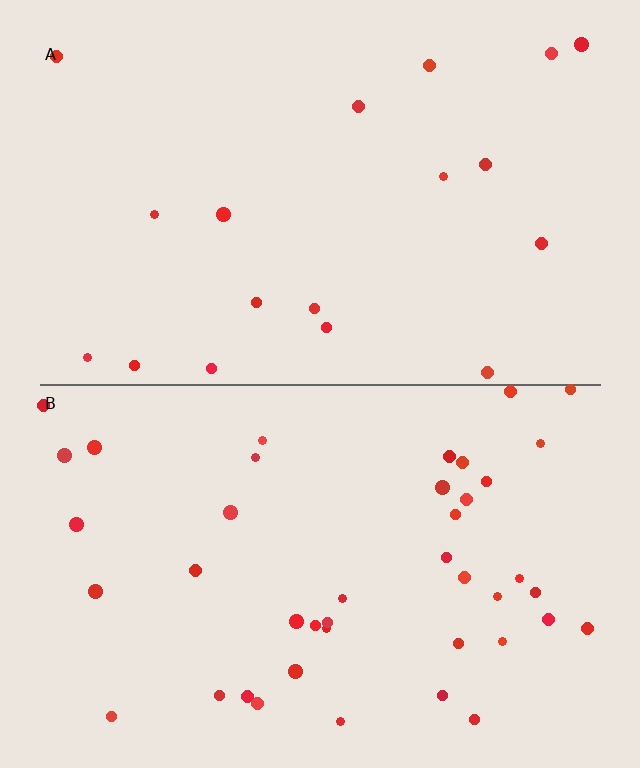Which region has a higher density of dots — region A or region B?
B (the bottom).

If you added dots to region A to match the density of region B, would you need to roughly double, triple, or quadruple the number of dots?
Approximately double.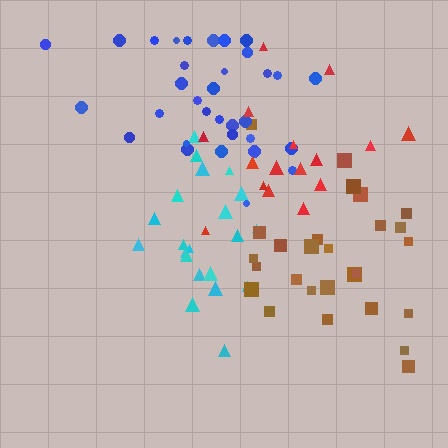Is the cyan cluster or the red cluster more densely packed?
Cyan.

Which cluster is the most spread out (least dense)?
Red.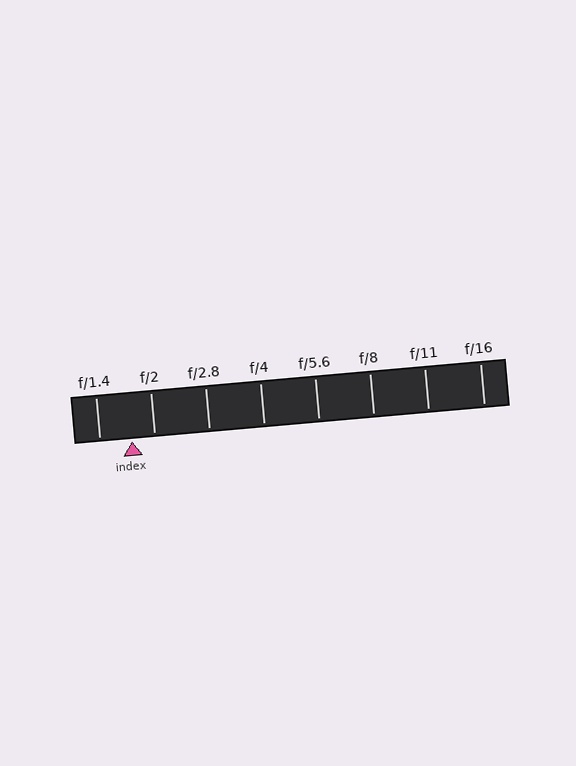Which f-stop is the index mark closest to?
The index mark is closest to f/2.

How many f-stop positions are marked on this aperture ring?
There are 8 f-stop positions marked.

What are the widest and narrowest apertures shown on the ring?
The widest aperture shown is f/1.4 and the narrowest is f/16.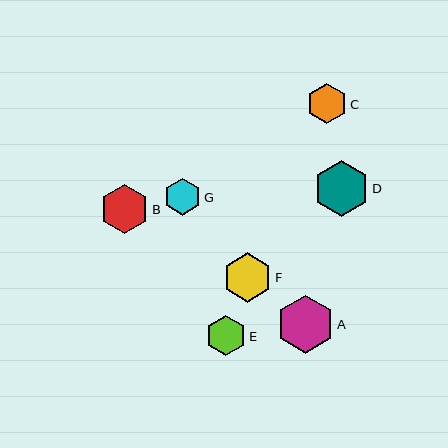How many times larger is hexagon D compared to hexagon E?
Hexagon D is approximately 1.4 times the size of hexagon E.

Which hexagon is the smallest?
Hexagon G is the smallest with a size of approximately 37 pixels.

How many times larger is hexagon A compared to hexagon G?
Hexagon A is approximately 1.6 times the size of hexagon G.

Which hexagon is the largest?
Hexagon A is the largest with a size of approximately 58 pixels.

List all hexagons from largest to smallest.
From largest to smallest: A, D, F, B, E, C, G.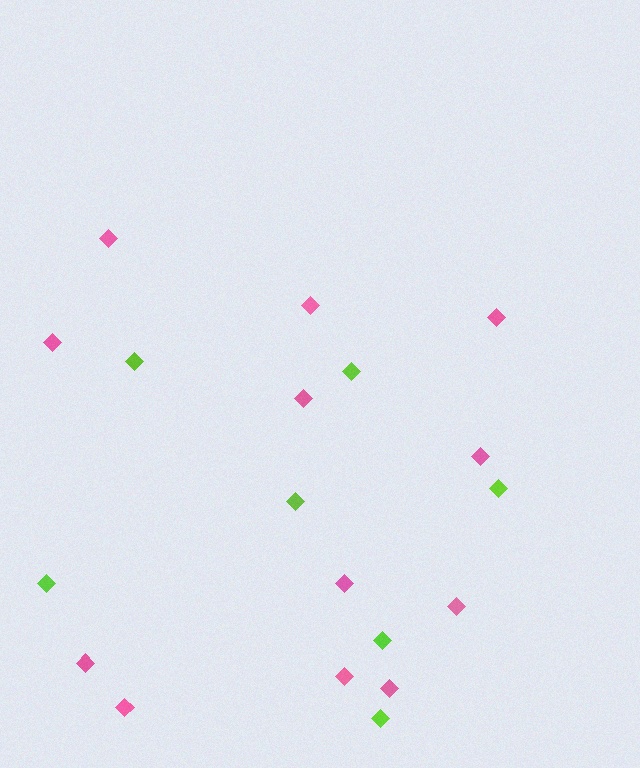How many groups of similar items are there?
There are 2 groups: one group of pink diamonds (12) and one group of lime diamonds (7).